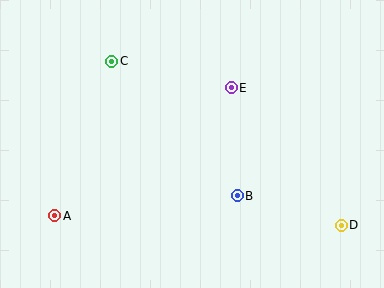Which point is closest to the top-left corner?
Point C is closest to the top-left corner.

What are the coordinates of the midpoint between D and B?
The midpoint between D and B is at (289, 210).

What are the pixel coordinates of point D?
Point D is at (341, 225).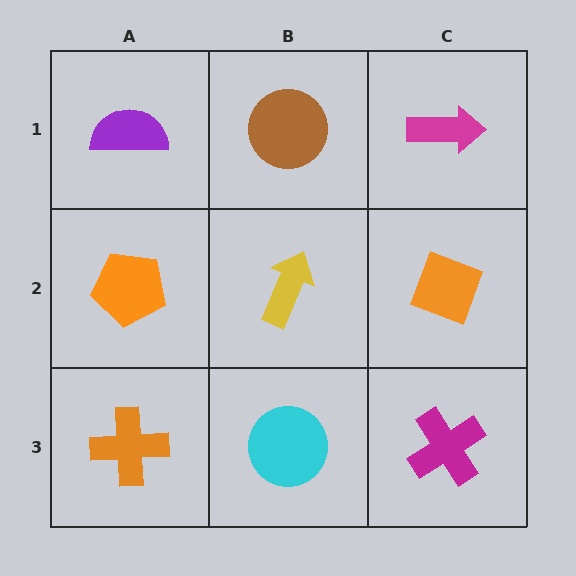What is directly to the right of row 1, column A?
A brown circle.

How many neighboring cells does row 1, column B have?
3.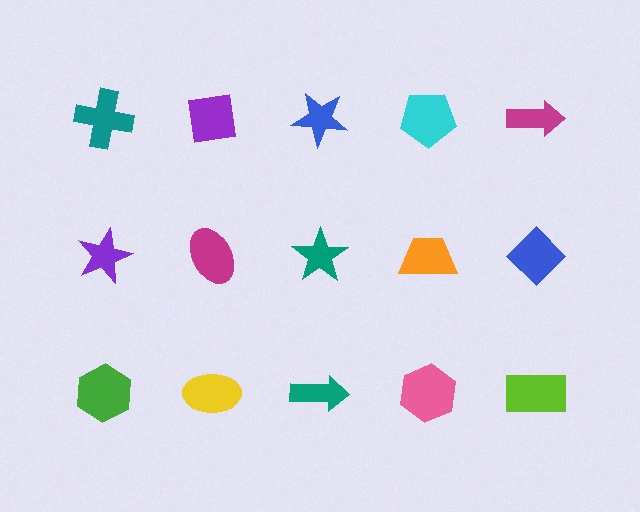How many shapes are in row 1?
5 shapes.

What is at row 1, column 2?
A purple square.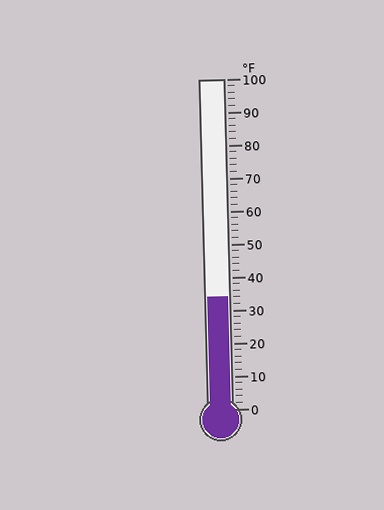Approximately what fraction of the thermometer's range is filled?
The thermometer is filled to approximately 35% of its range.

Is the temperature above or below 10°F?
The temperature is above 10°F.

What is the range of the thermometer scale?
The thermometer scale ranges from 0°F to 100°F.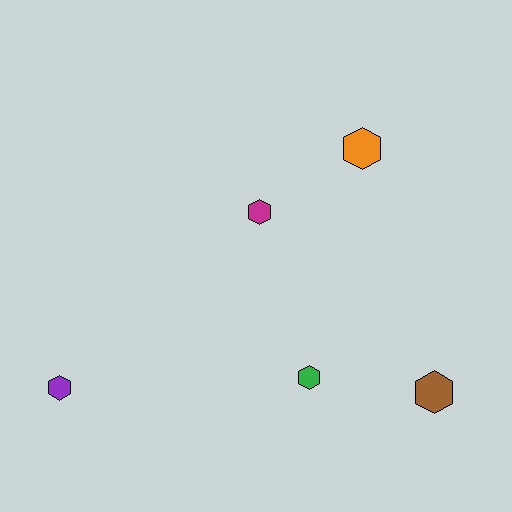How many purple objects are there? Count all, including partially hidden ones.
There is 1 purple object.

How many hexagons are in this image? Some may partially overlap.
There are 5 hexagons.